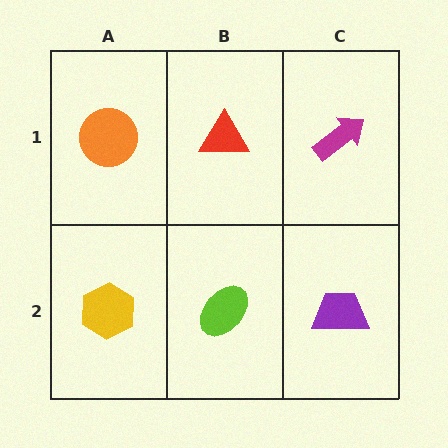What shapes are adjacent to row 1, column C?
A purple trapezoid (row 2, column C), a red triangle (row 1, column B).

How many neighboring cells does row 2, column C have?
2.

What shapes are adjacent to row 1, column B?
A lime ellipse (row 2, column B), an orange circle (row 1, column A), a magenta arrow (row 1, column C).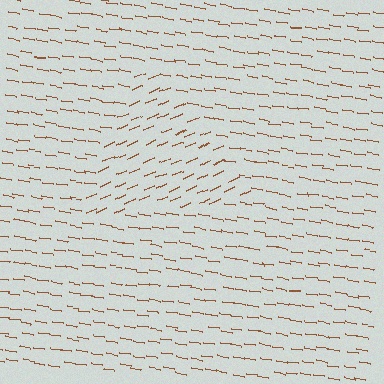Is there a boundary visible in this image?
Yes, there is a texture boundary formed by a change in line orientation.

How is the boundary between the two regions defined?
The boundary is defined purely by a change in line orientation (approximately 33 degrees difference). All lines are the same color and thickness.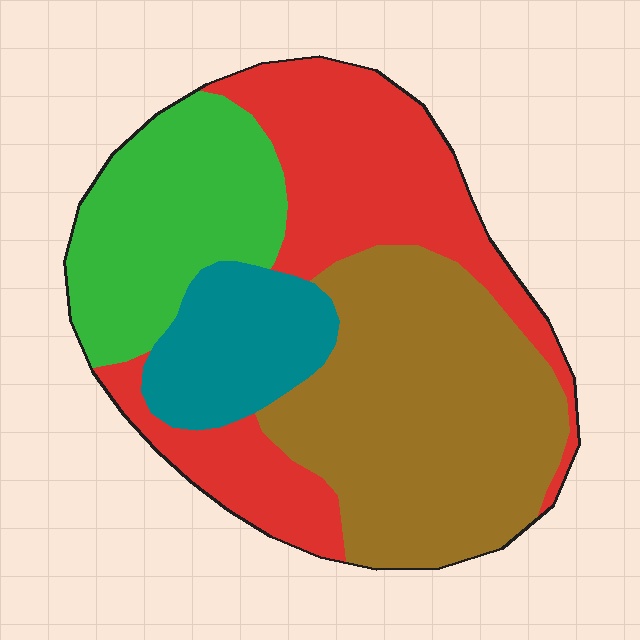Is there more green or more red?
Red.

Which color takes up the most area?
Brown, at roughly 35%.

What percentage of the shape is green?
Green covers 21% of the shape.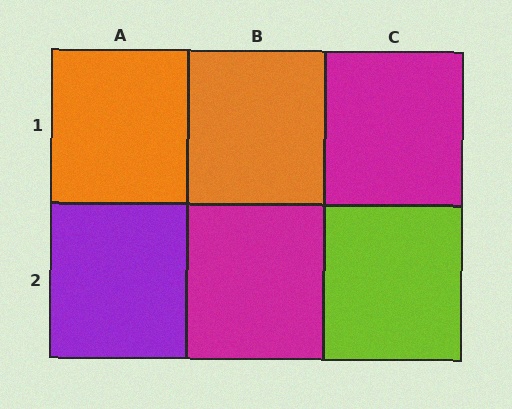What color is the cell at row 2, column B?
Magenta.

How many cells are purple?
1 cell is purple.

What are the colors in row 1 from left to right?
Orange, orange, magenta.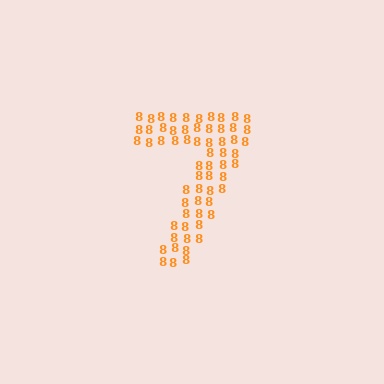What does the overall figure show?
The overall figure shows the digit 7.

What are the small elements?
The small elements are digit 8's.